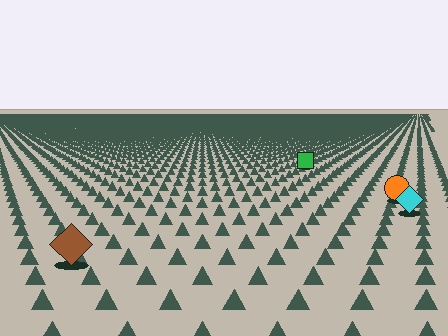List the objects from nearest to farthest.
From nearest to farthest: the brown diamond, the cyan diamond, the orange circle, the green square.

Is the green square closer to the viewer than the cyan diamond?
No. The cyan diamond is closer — you can tell from the texture gradient: the ground texture is coarser near it.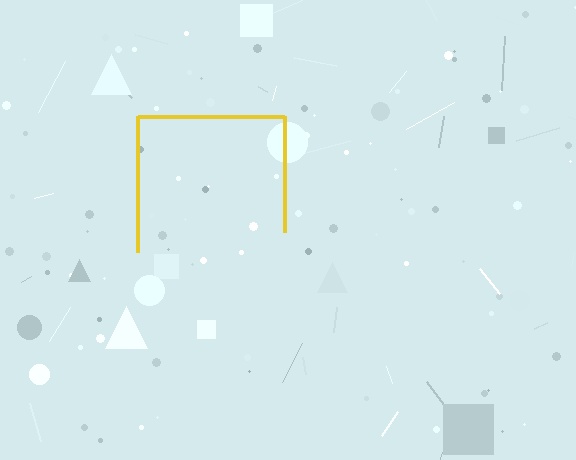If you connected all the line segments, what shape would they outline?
They would outline a square.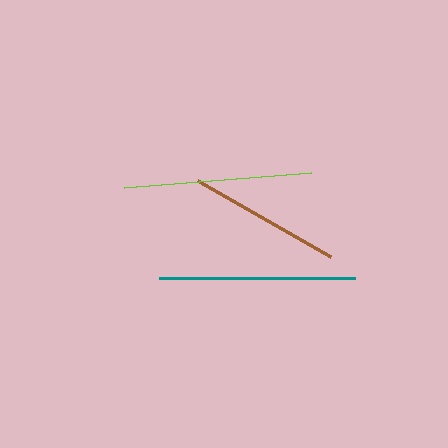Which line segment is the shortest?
The brown line is the shortest at approximately 153 pixels.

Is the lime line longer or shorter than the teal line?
The teal line is longer than the lime line.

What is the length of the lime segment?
The lime segment is approximately 187 pixels long.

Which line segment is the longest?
The teal line is the longest at approximately 196 pixels.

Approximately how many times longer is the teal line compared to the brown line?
The teal line is approximately 1.3 times the length of the brown line.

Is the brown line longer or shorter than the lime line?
The lime line is longer than the brown line.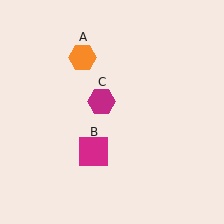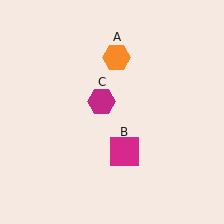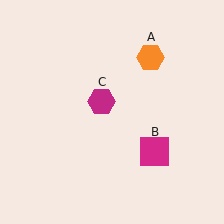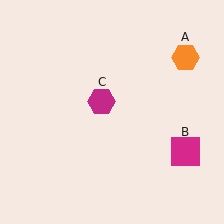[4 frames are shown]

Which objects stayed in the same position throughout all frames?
Magenta hexagon (object C) remained stationary.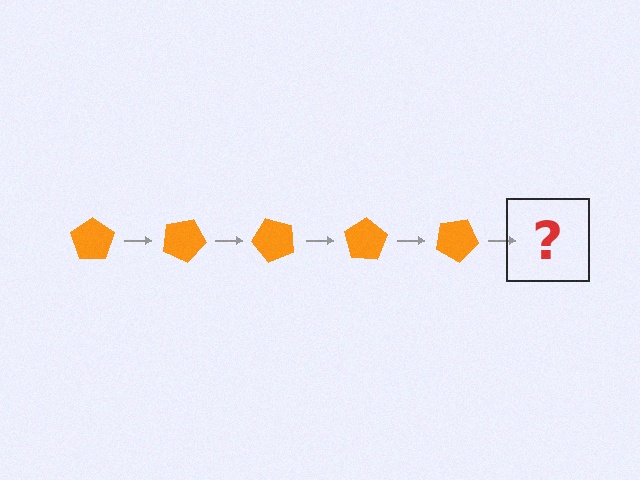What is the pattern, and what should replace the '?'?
The pattern is that the pentagon rotates 25 degrees each step. The '?' should be an orange pentagon rotated 125 degrees.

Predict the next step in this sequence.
The next step is an orange pentagon rotated 125 degrees.